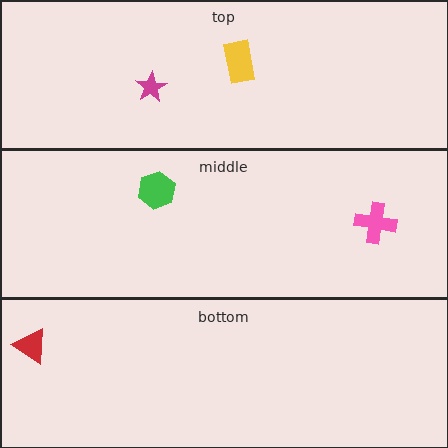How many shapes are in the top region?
2.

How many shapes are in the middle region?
2.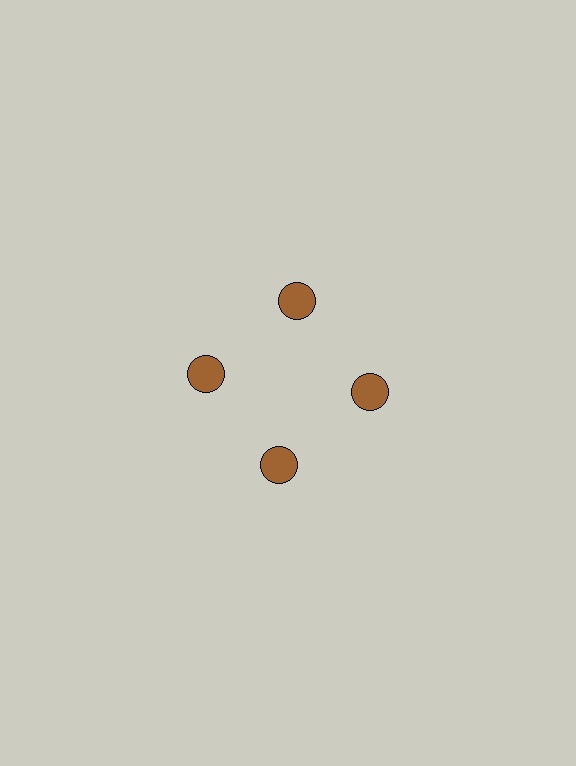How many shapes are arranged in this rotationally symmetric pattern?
There are 4 shapes, arranged in 4 groups of 1.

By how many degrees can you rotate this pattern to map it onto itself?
The pattern maps onto itself every 90 degrees of rotation.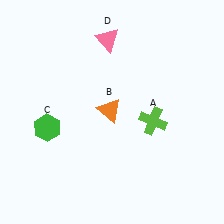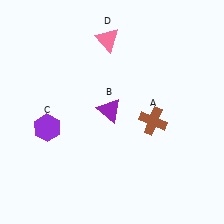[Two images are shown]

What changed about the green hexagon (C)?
In Image 1, C is green. In Image 2, it changed to purple.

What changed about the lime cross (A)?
In Image 1, A is lime. In Image 2, it changed to brown.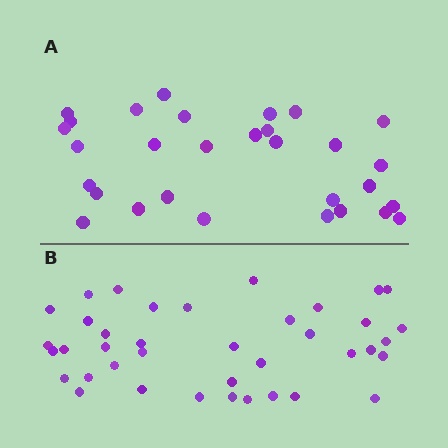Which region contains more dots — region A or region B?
Region B (the bottom region) has more dots.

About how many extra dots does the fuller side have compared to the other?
Region B has roughly 8 or so more dots than region A.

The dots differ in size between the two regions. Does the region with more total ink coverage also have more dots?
No. Region A has more total ink coverage because its dots are larger, but region B actually contains more individual dots. Total area can be misleading — the number of items is what matters here.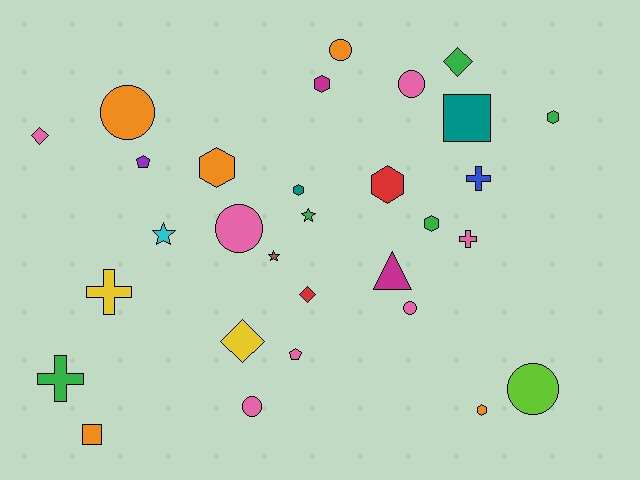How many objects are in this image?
There are 30 objects.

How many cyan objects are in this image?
There is 1 cyan object.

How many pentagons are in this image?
There are 2 pentagons.